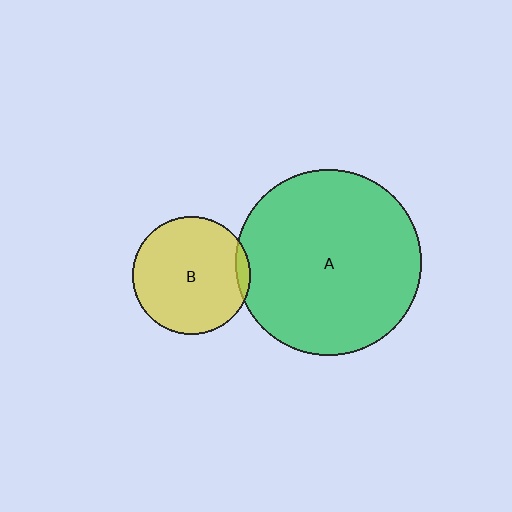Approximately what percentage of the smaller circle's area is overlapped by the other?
Approximately 5%.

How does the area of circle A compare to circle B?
Approximately 2.5 times.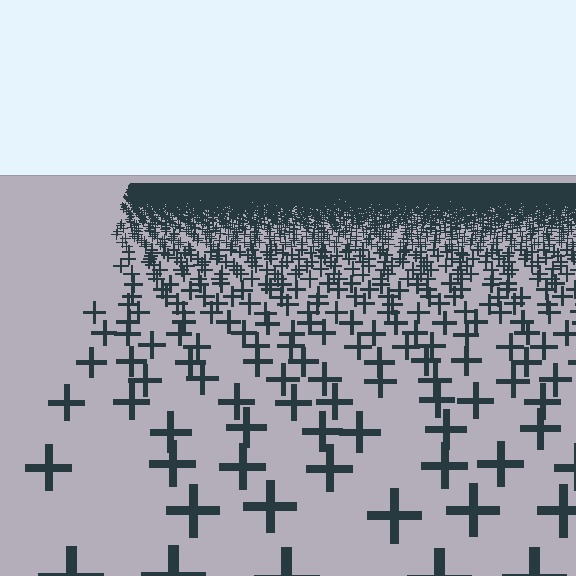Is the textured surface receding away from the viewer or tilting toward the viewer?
The surface is receding away from the viewer. Texture elements get smaller and denser toward the top.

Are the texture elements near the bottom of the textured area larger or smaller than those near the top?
Larger. Near the bottom, elements are closer to the viewer and appear at a bigger on-screen size.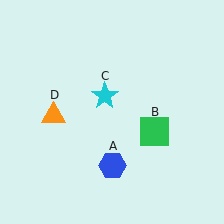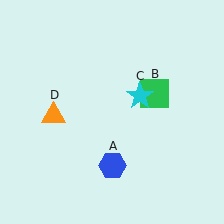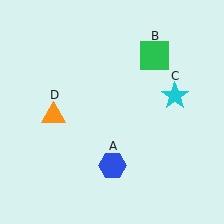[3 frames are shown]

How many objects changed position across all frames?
2 objects changed position: green square (object B), cyan star (object C).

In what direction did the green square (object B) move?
The green square (object B) moved up.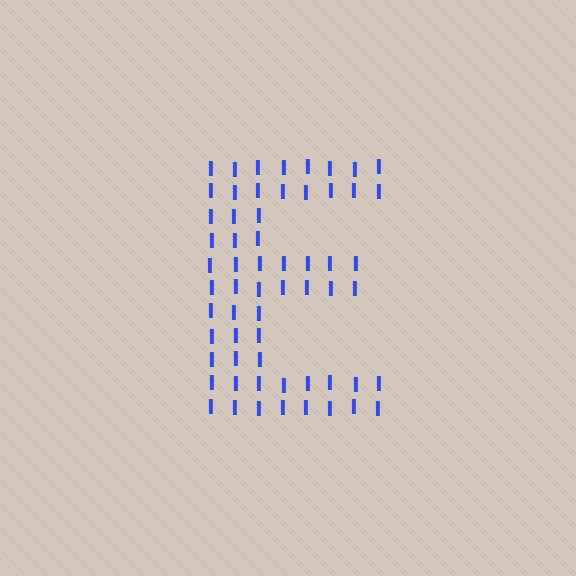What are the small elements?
The small elements are letter I's.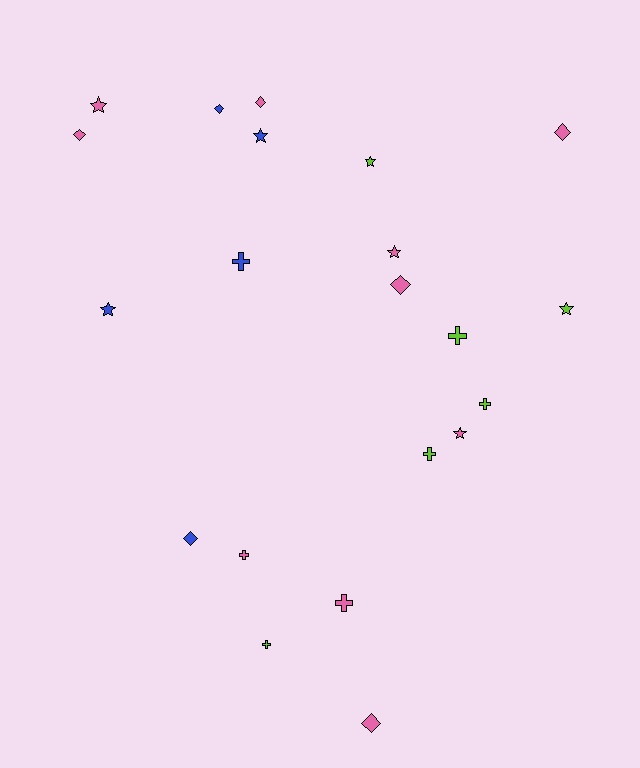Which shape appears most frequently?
Star, with 7 objects.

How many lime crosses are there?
There are 4 lime crosses.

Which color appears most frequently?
Pink, with 10 objects.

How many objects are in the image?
There are 21 objects.